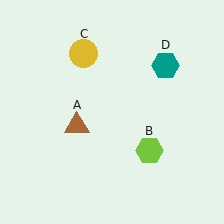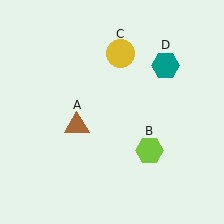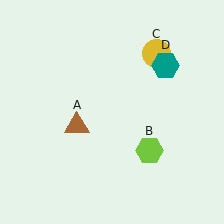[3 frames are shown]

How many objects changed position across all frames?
1 object changed position: yellow circle (object C).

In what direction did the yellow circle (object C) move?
The yellow circle (object C) moved right.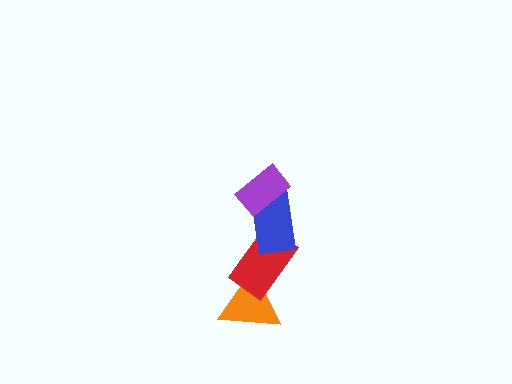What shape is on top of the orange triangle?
The red rectangle is on top of the orange triangle.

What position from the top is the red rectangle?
The red rectangle is 3rd from the top.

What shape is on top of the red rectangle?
The blue rectangle is on top of the red rectangle.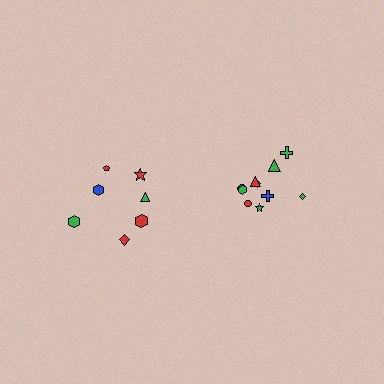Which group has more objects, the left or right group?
The right group.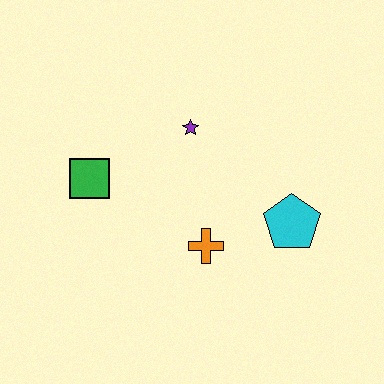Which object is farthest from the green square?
The cyan pentagon is farthest from the green square.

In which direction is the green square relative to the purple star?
The green square is to the left of the purple star.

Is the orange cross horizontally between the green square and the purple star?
No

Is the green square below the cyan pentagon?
No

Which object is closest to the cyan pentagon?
The orange cross is closest to the cyan pentagon.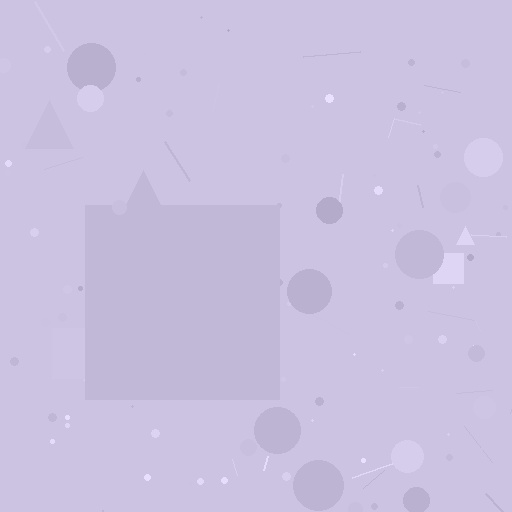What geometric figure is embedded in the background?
A square is embedded in the background.